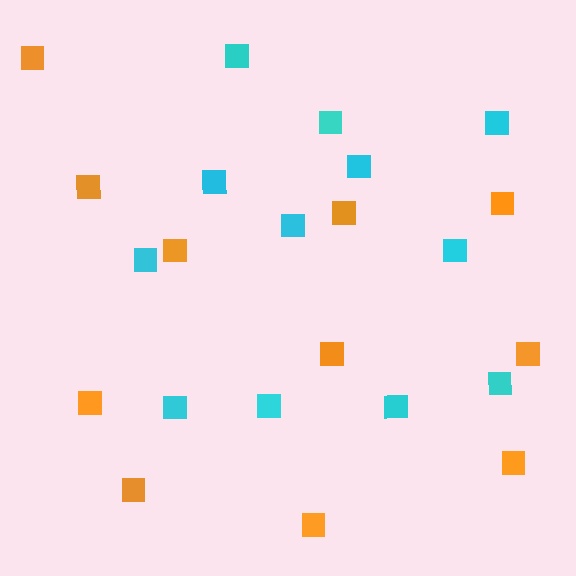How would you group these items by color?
There are 2 groups: one group of orange squares (11) and one group of cyan squares (12).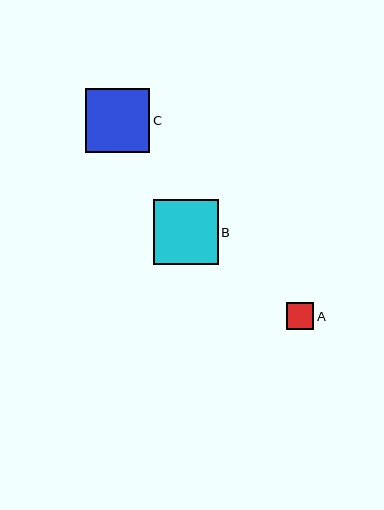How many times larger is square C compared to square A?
Square C is approximately 2.4 times the size of square A.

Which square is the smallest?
Square A is the smallest with a size of approximately 27 pixels.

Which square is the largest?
Square B is the largest with a size of approximately 65 pixels.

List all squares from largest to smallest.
From largest to smallest: B, C, A.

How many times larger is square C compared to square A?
Square C is approximately 2.4 times the size of square A.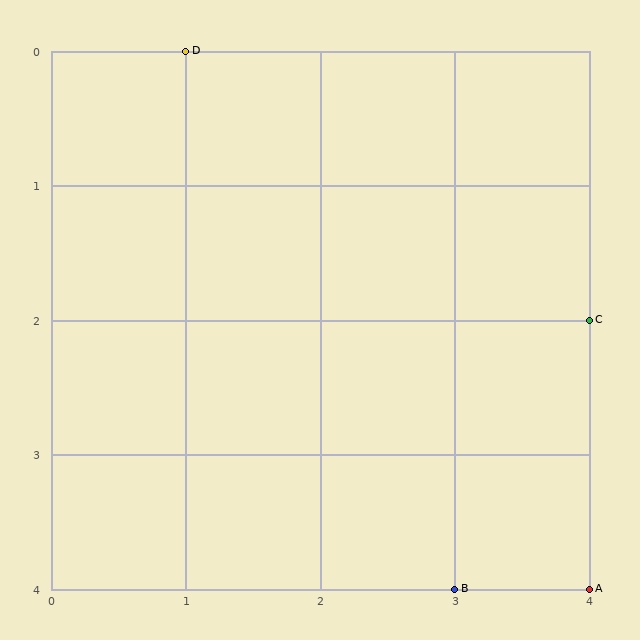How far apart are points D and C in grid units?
Points D and C are 3 columns and 2 rows apart (about 3.6 grid units diagonally).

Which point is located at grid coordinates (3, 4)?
Point B is at (3, 4).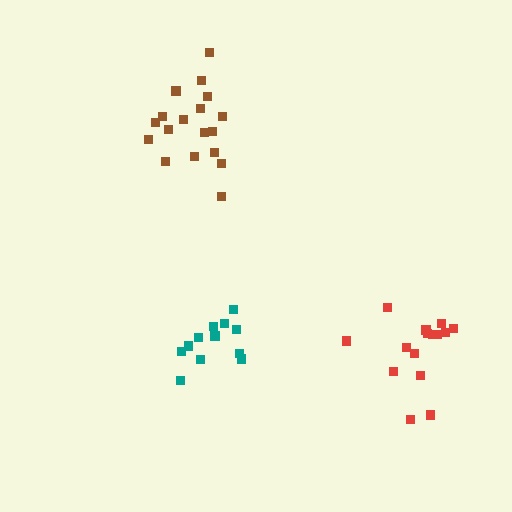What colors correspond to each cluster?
The clusters are colored: teal, red, brown.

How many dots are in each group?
Group 1: 12 dots, Group 2: 15 dots, Group 3: 18 dots (45 total).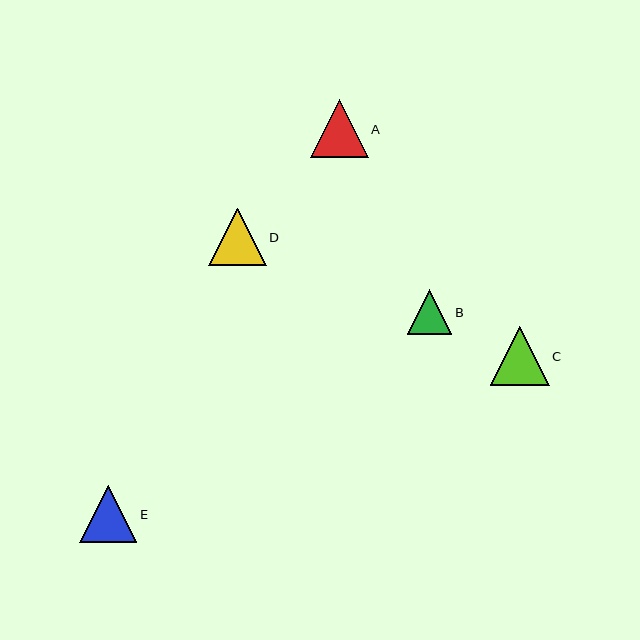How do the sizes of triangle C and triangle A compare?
Triangle C and triangle A are approximately the same size.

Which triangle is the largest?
Triangle C is the largest with a size of approximately 59 pixels.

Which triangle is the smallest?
Triangle B is the smallest with a size of approximately 45 pixels.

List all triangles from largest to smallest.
From largest to smallest: C, A, D, E, B.